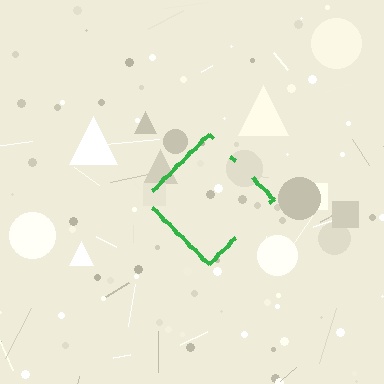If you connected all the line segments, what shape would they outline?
They would outline a diamond.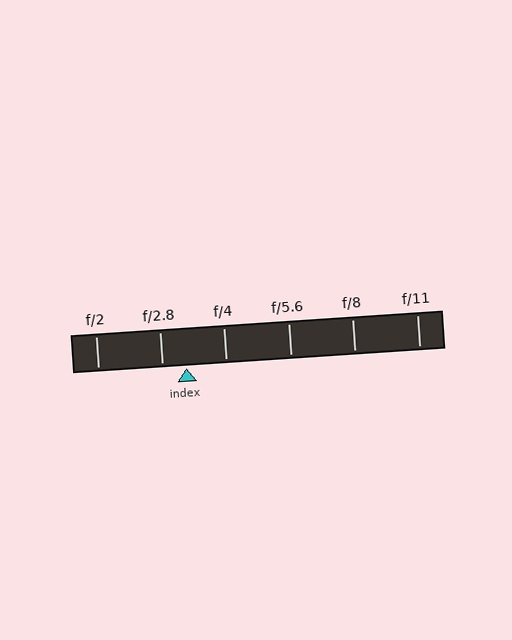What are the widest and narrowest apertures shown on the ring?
The widest aperture shown is f/2 and the narrowest is f/11.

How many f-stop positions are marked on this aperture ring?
There are 6 f-stop positions marked.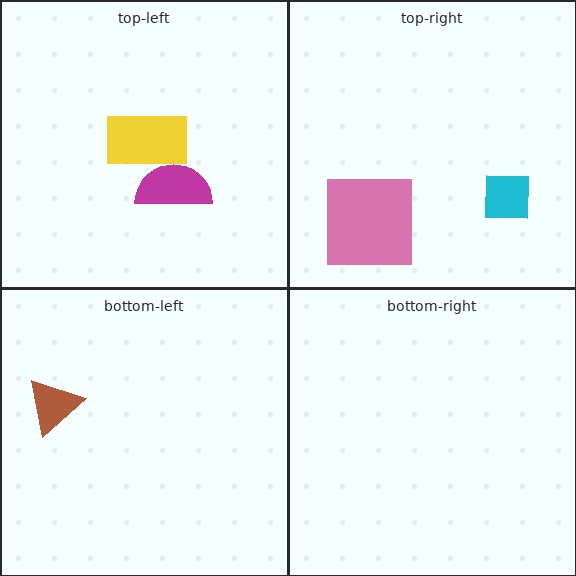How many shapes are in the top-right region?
2.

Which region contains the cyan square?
The top-right region.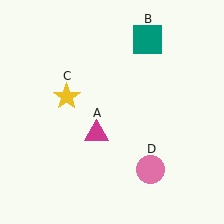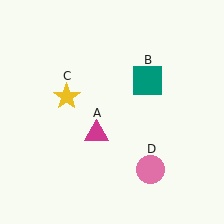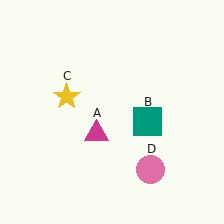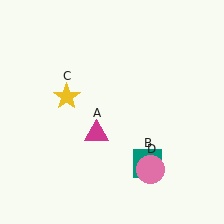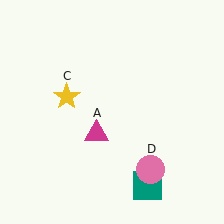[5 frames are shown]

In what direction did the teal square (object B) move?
The teal square (object B) moved down.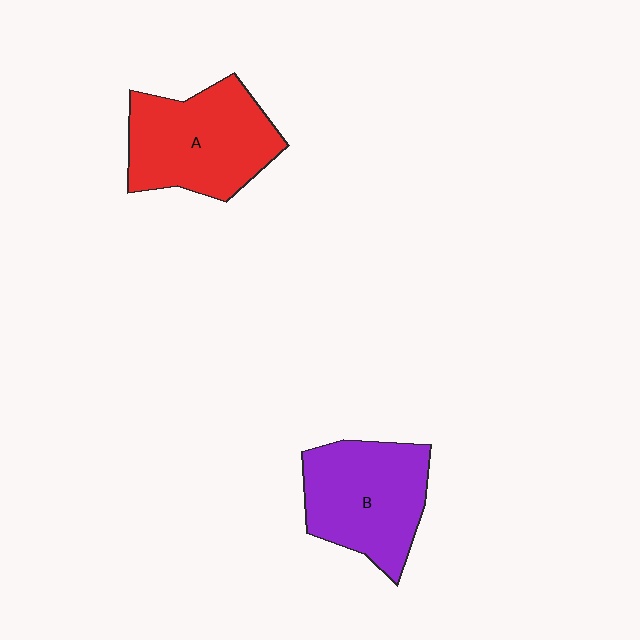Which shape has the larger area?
Shape A (red).